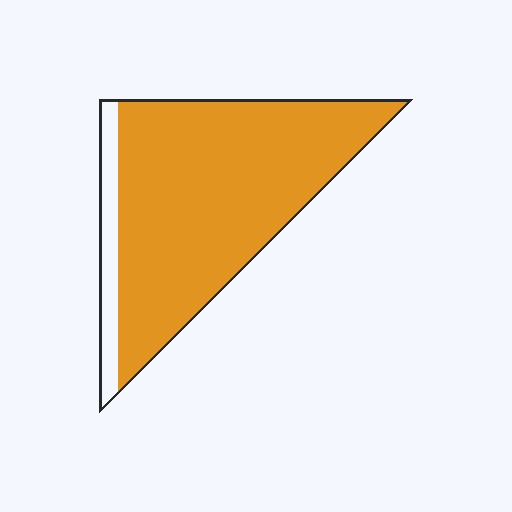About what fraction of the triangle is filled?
About seven eighths (7/8).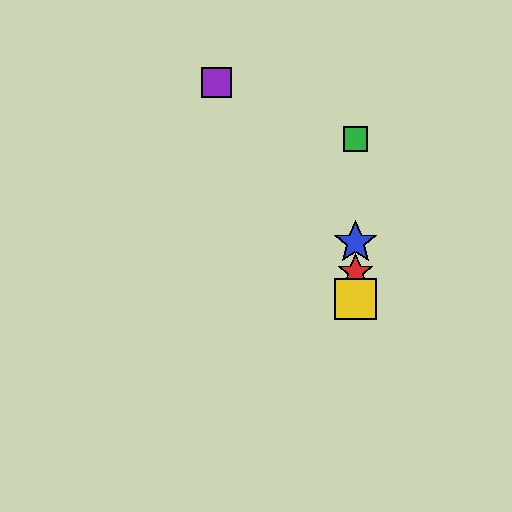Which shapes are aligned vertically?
The red star, the blue star, the green square, the yellow square are aligned vertically.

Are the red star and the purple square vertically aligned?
No, the red star is at x≈355 and the purple square is at x≈217.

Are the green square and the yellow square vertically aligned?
Yes, both are at x≈355.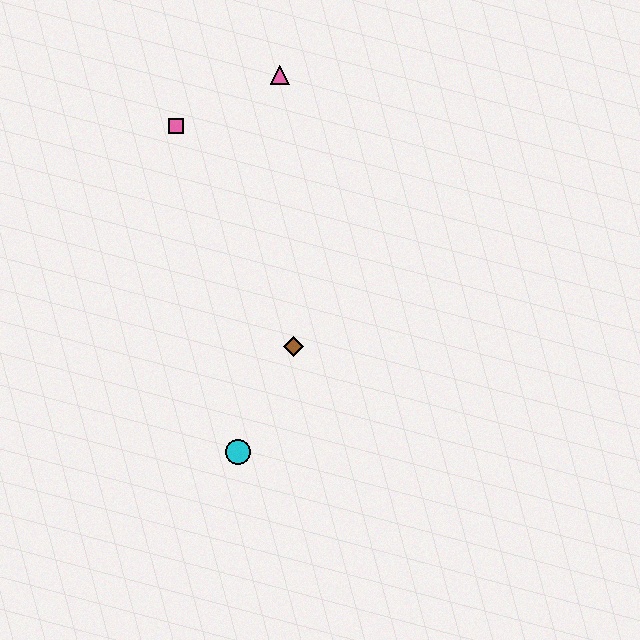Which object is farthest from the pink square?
The cyan circle is farthest from the pink square.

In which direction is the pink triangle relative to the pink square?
The pink triangle is to the right of the pink square.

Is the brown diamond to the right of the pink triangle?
Yes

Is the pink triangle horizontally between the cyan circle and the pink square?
No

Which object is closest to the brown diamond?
The cyan circle is closest to the brown diamond.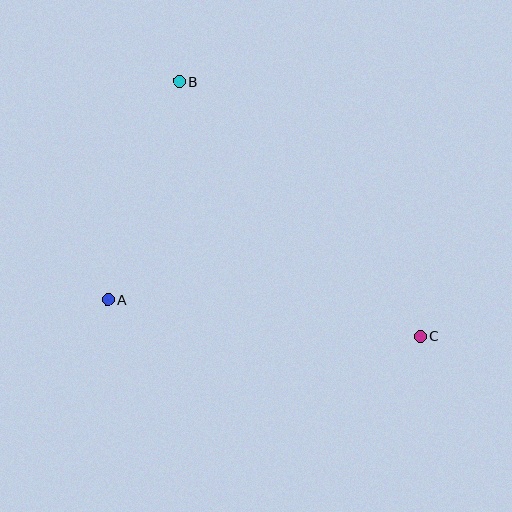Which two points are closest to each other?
Points A and B are closest to each other.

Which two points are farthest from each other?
Points B and C are farthest from each other.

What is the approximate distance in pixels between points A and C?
The distance between A and C is approximately 314 pixels.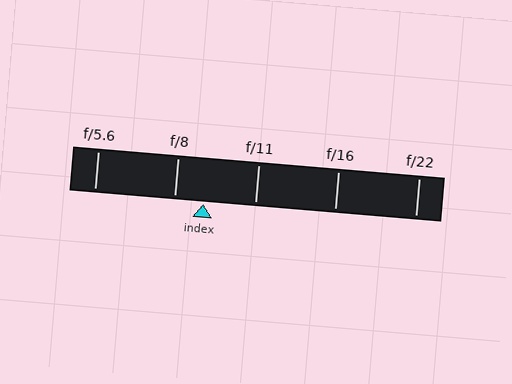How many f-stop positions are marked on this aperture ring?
There are 5 f-stop positions marked.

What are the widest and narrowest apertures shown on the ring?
The widest aperture shown is f/5.6 and the narrowest is f/22.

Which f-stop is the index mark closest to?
The index mark is closest to f/8.